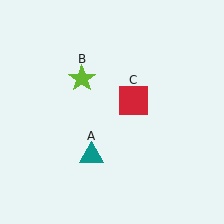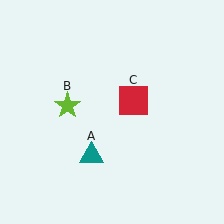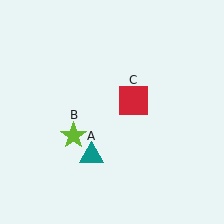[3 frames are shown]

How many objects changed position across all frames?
1 object changed position: lime star (object B).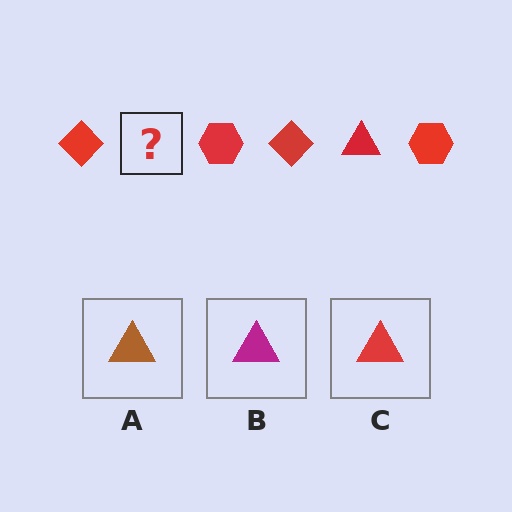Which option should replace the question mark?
Option C.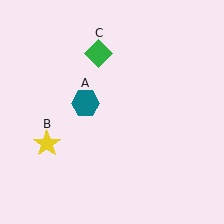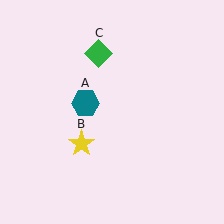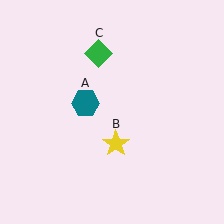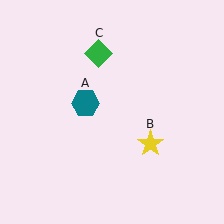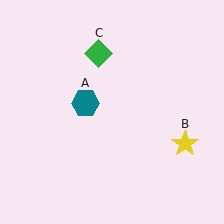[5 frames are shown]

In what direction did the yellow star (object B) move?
The yellow star (object B) moved right.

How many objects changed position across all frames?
1 object changed position: yellow star (object B).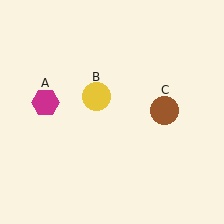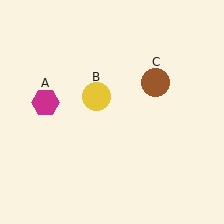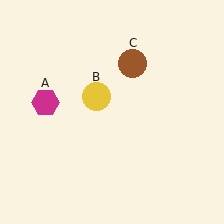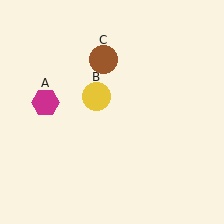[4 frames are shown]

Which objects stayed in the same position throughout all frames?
Magenta hexagon (object A) and yellow circle (object B) remained stationary.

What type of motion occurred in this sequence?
The brown circle (object C) rotated counterclockwise around the center of the scene.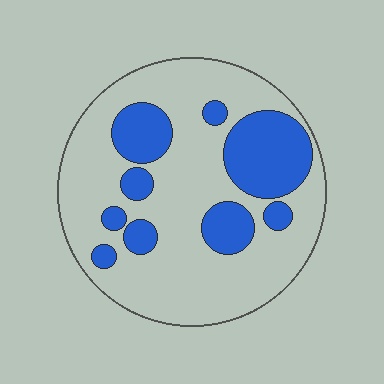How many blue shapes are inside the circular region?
9.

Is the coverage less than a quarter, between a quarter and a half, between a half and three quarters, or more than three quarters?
Between a quarter and a half.